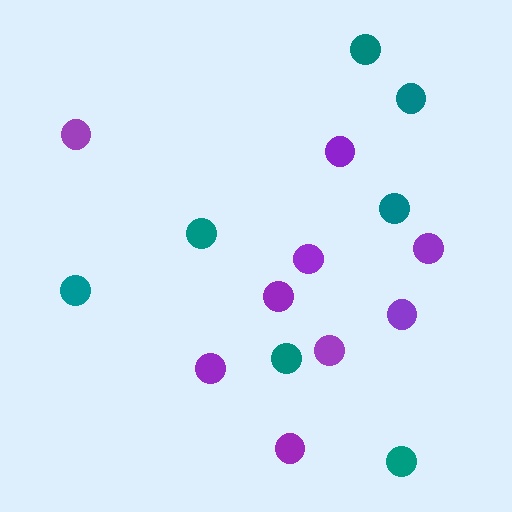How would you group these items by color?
There are 2 groups: one group of purple circles (9) and one group of teal circles (7).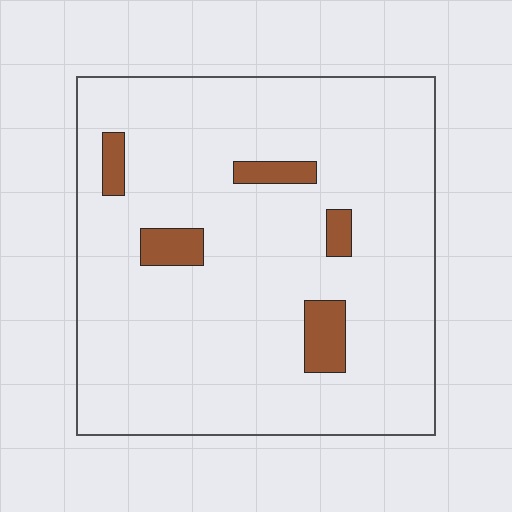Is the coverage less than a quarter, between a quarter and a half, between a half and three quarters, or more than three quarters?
Less than a quarter.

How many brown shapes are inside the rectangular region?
5.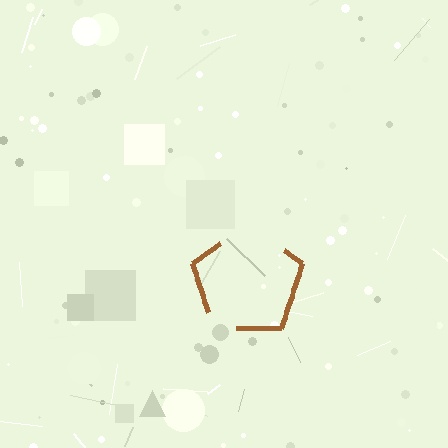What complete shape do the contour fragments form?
The contour fragments form a pentagon.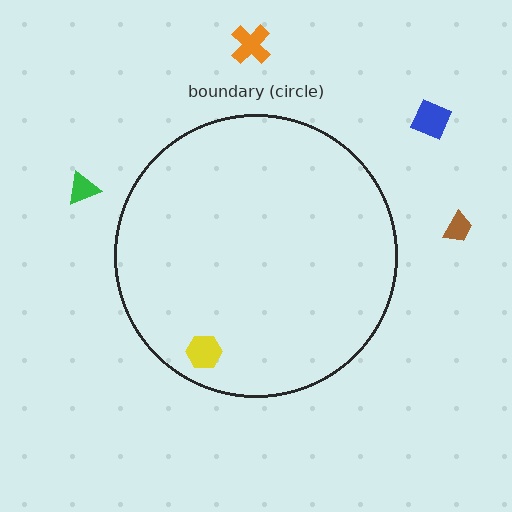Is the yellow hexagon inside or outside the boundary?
Inside.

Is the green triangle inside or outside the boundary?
Outside.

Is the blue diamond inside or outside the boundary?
Outside.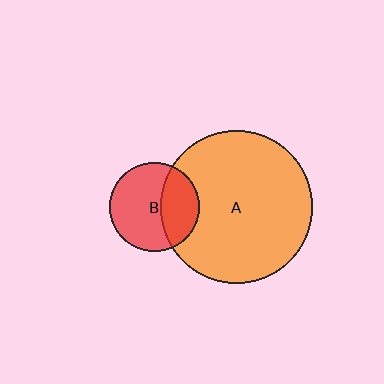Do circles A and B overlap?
Yes.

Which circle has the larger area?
Circle A (orange).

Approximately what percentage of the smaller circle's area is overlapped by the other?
Approximately 35%.